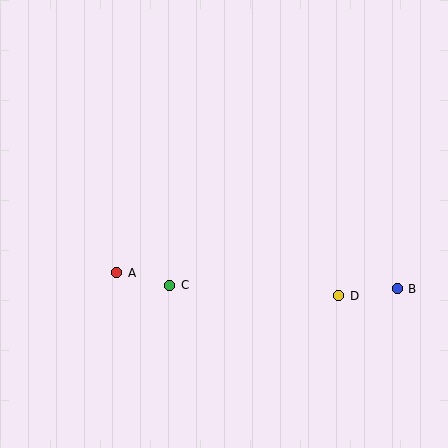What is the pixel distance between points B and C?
The distance between B and C is 227 pixels.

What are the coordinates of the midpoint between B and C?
The midpoint between B and C is at (283, 287).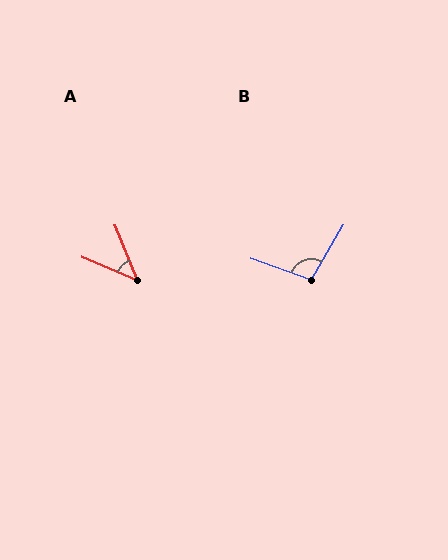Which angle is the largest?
B, at approximately 100 degrees.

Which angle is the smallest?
A, at approximately 45 degrees.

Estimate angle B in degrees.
Approximately 100 degrees.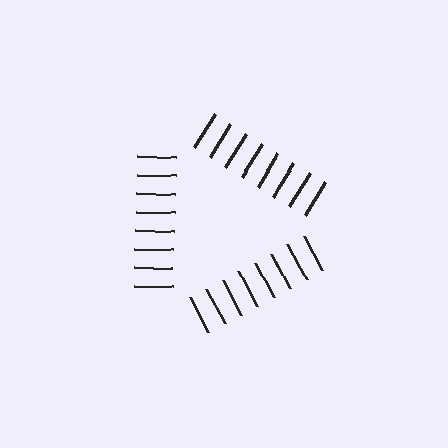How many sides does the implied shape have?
3 sides — the line-ends trace a triangle.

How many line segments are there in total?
24 — 8 along each of the 3 edges.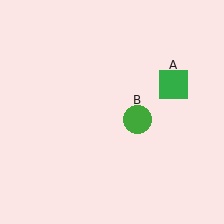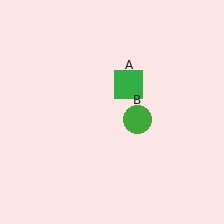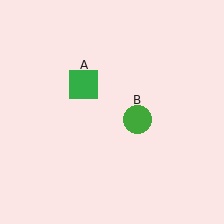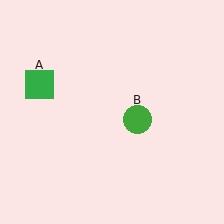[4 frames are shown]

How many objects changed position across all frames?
1 object changed position: green square (object A).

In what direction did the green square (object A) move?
The green square (object A) moved left.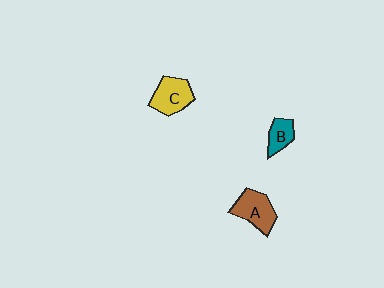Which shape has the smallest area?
Shape B (teal).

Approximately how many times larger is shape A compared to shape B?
Approximately 1.6 times.